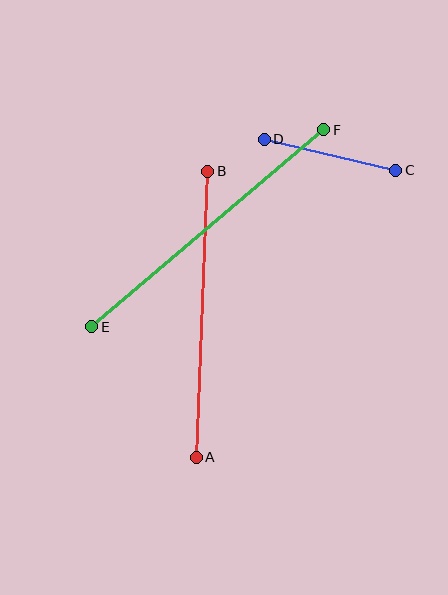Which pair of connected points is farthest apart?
Points E and F are farthest apart.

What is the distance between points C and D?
The distance is approximately 135 pixels.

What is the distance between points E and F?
The distance is approximately 305 pixels.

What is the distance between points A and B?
The distance is approximately 286 pixels.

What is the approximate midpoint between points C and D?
The midpoint is at approximately (330, 155) pixels.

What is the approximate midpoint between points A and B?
The midpoint is at approximately (202, 314) pixels.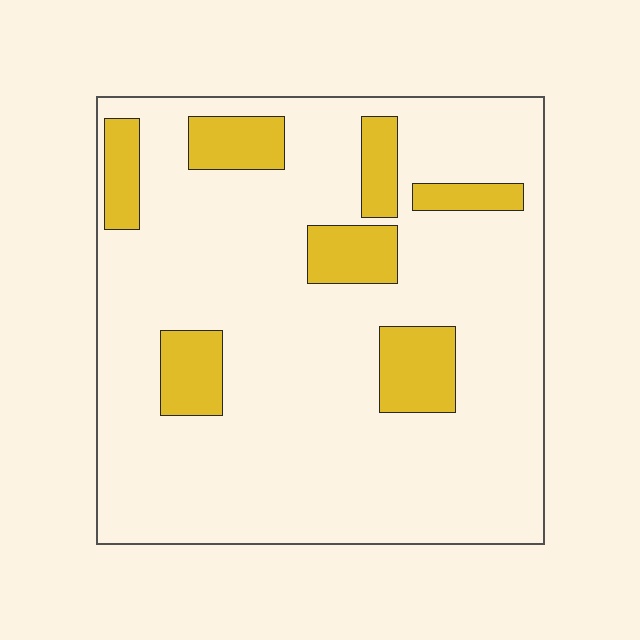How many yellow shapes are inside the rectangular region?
7.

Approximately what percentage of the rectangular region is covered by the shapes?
Approximately 15%.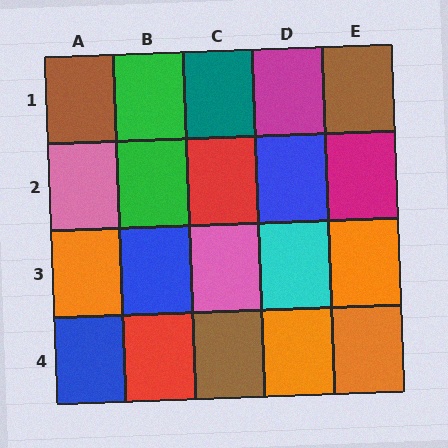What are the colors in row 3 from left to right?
Orange, blue, pink, cyan, orange.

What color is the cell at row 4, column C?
Brown.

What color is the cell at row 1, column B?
Green.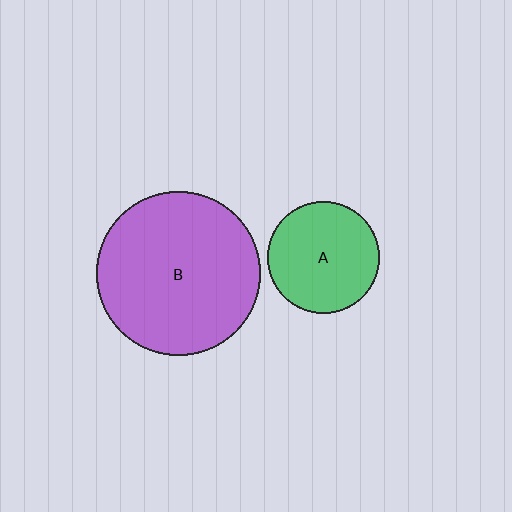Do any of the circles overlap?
No, none of the circles overlap.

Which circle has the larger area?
Circle B (purple).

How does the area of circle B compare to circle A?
Approximately 2.2 times.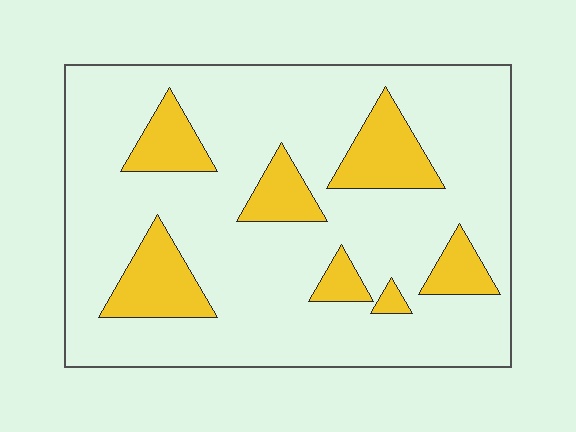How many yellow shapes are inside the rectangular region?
7.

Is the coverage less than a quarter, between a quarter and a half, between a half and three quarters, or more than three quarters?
Less than a quarter.